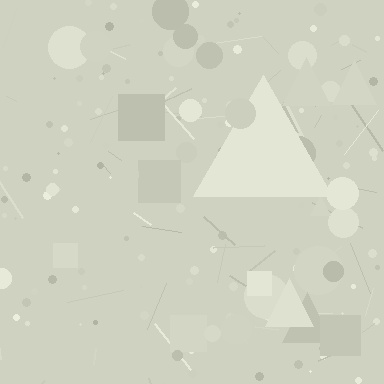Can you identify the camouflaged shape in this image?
The camouflaged shape is a triangle.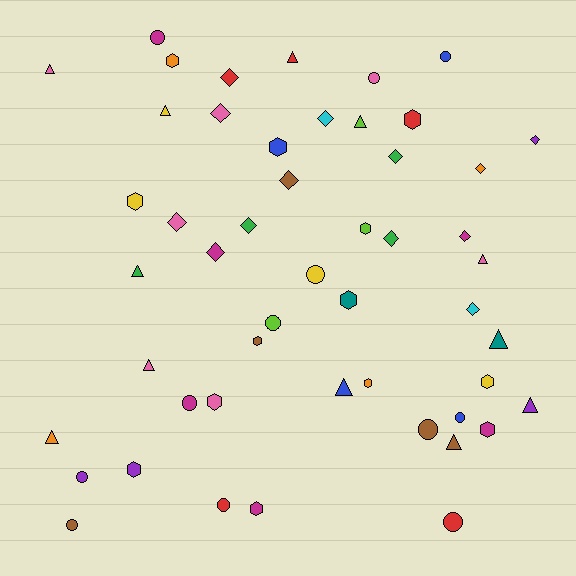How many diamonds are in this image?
There are 13 diamonds.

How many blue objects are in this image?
There are 4 blue objects.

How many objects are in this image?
There are 50 objects.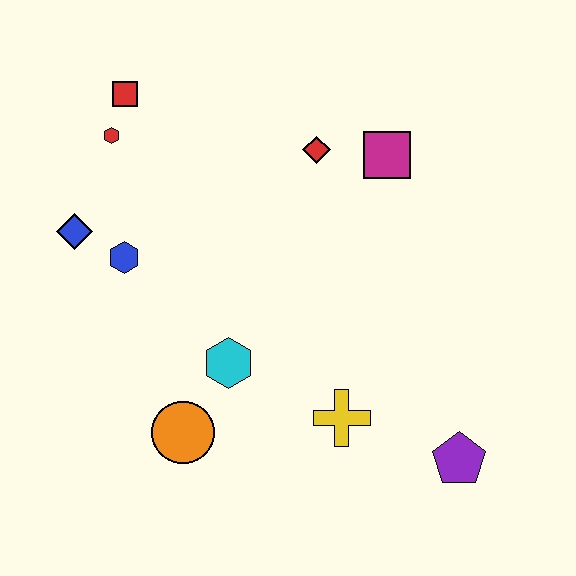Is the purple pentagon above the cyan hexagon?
No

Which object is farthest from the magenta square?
The orange circle is farthest from the magenta square.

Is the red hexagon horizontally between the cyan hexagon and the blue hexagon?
No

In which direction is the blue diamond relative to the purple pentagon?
The blue diamond is to the left of the purple pentagon.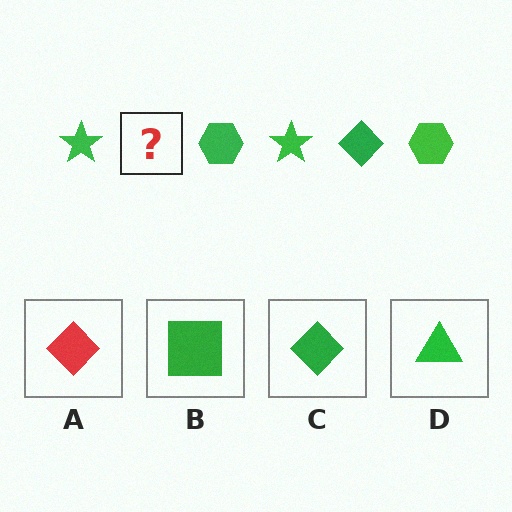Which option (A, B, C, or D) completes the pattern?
C.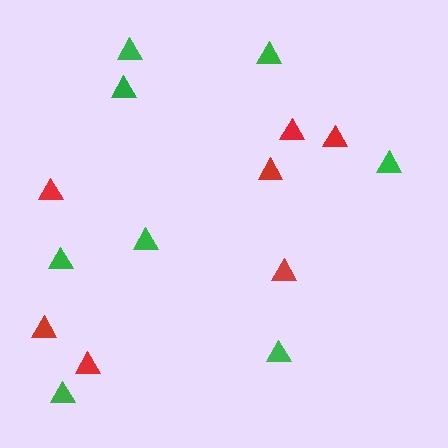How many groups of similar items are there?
There are 2 groups: one group of red triangles (7) and one group of green triangles (8).